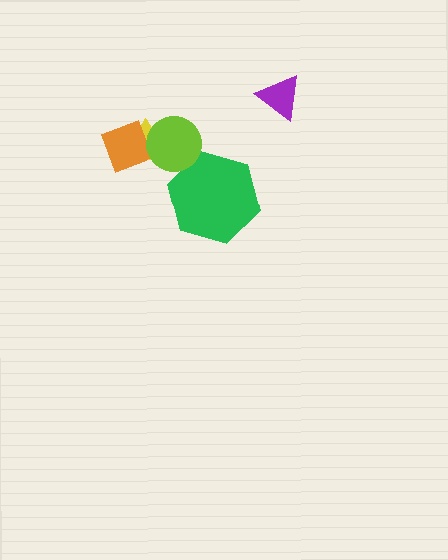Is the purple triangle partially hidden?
No, no other shape covers it.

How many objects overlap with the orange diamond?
2 objects overlap with the orange diamond.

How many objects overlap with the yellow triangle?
2 objects overlap with the yellow triangle.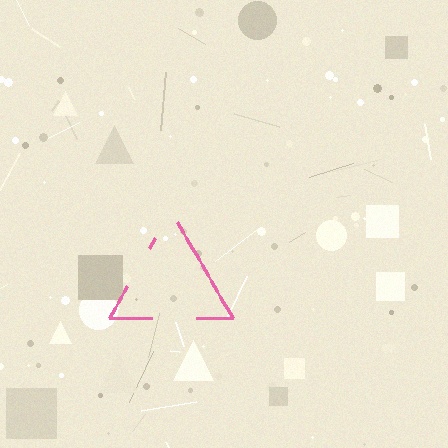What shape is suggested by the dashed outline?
The dashed outline suggests a triangle.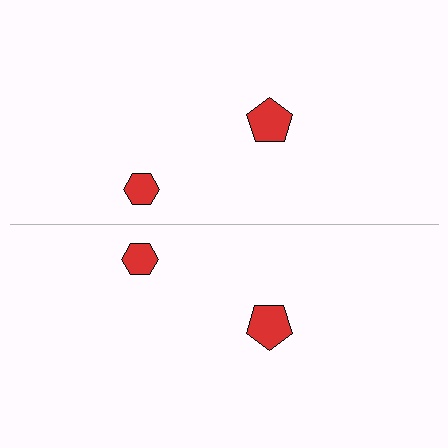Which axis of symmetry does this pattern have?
The pattern has a horizontal axis of symmetry running through the center of the image.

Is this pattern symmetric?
Yes, this pattern has bilateral (reflection) symmetry.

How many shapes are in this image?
There are 4 shapes in this image.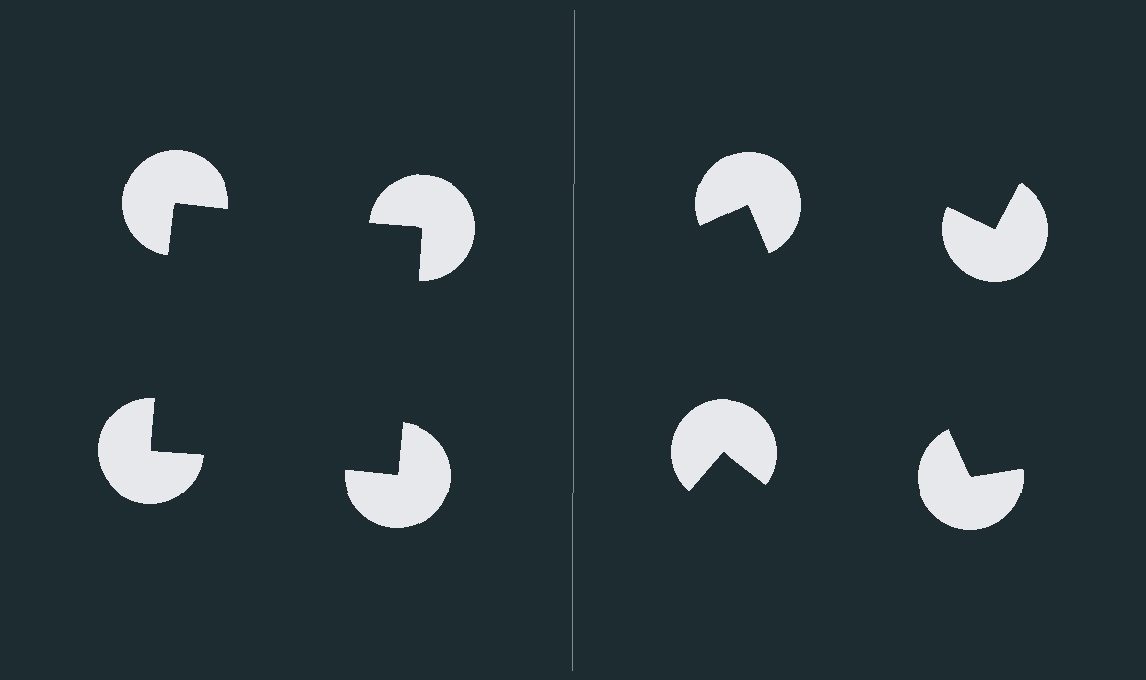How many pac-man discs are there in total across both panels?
8 — 4 on each side.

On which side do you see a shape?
An illusory square appears on the left side. On the right side the wedge cuts are rotated, so no coherent shape forms.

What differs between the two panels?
The pac-man discs are positioned identically on both sides; only the wedge orientations differ. On the left they align to a square; on the right they are misaligned.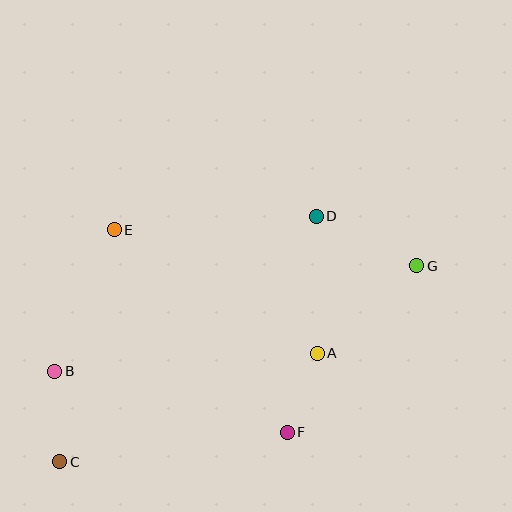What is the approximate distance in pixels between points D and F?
The distance between D and F is approximately 218 pixels.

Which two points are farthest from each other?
Points C and G are farthest from each other.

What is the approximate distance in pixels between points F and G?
The distance between F and G is approximately 211 pixels.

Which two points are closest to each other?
Points A and F are closest to each other.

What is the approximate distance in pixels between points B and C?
The distance between B and C is approximately 91 pixels.